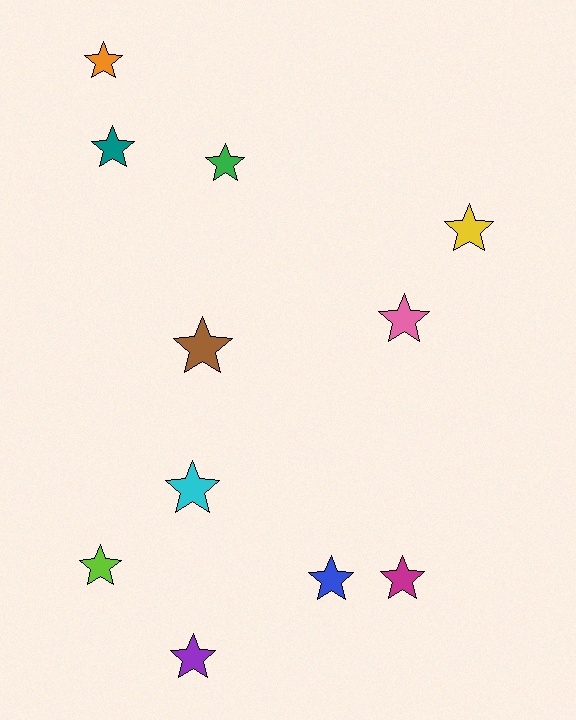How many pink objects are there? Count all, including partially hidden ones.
There is 1 pink object.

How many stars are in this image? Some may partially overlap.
There are 11 stars.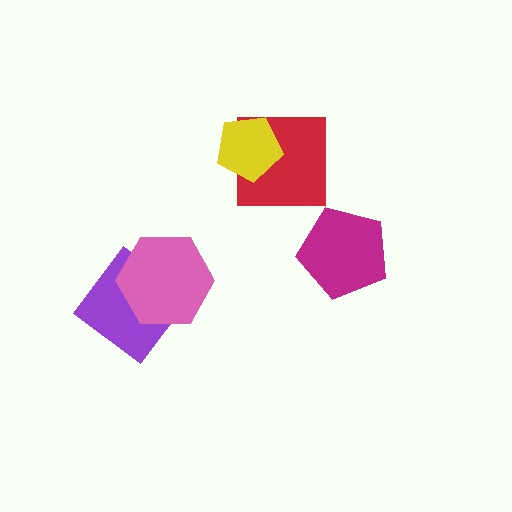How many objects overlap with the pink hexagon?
1 object overlaps with the pink hexagon.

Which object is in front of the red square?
The yellow pentagon is in front of the red square.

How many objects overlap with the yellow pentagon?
1 object overlaps with the yellow pentagon.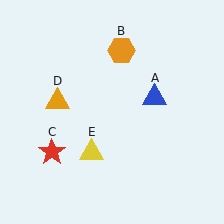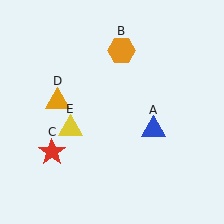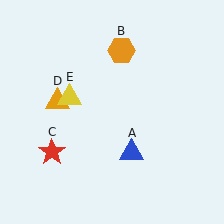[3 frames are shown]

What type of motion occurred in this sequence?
The blue triangle (object A), yellow triangle (object E) rotated clockwise around the center of the scene.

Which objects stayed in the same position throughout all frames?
Orange hexagon (object B) and red star (object C) and orange triangle (object D) remained stationary.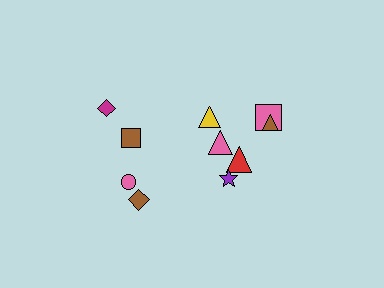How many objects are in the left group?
There are 4 objects.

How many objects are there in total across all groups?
There are 10 objects.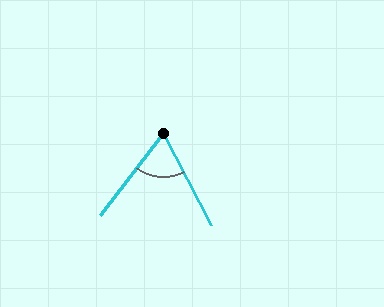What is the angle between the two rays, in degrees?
Approximately 65 degrees.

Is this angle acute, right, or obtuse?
It is acute.